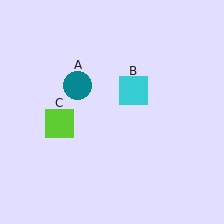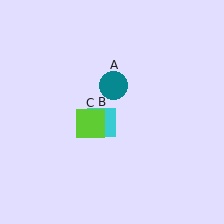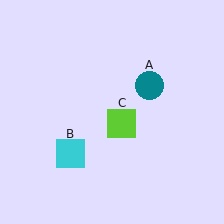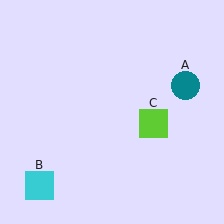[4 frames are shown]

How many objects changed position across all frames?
3 objects changed position: teal circle (object A), cyan square (object B), lime square (object C).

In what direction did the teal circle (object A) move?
The teal circle (object A) moved right.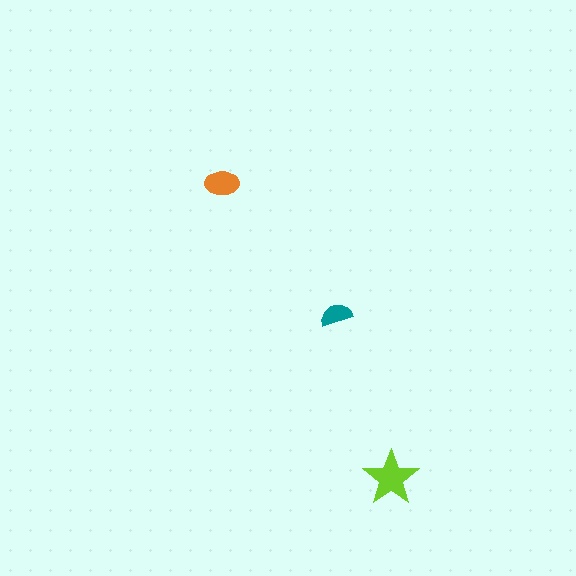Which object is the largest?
The lime star.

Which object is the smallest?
The teal semicircle.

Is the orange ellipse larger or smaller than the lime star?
Smaller.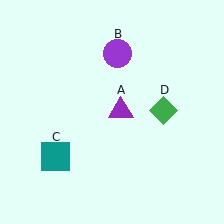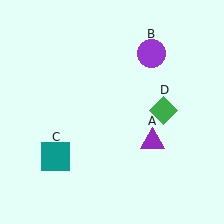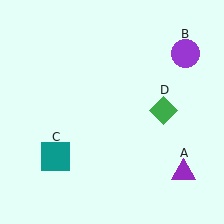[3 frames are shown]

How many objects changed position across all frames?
2 objects changed position: purple triangle (object A), purple circle (object B).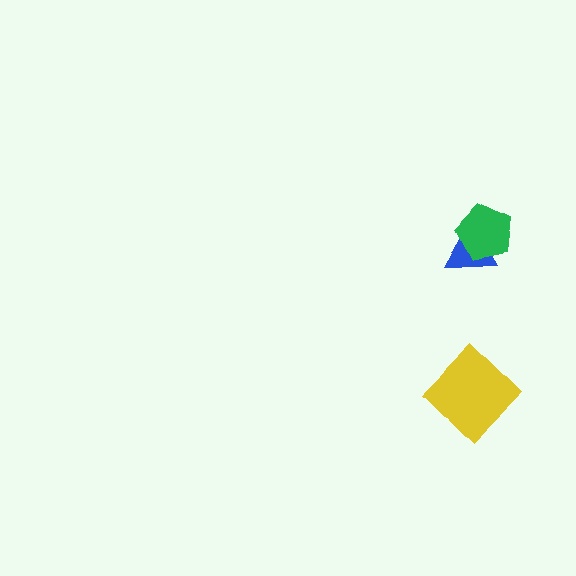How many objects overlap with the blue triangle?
1 object overlaps with the blue triangle.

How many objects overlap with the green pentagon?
1 object overlaps with the green pentagon.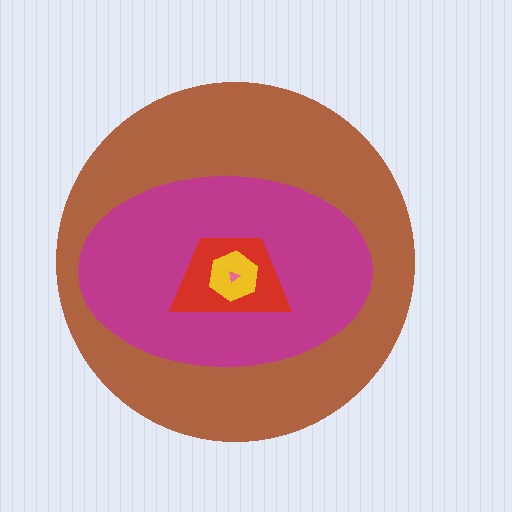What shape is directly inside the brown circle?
The magenta ellipse.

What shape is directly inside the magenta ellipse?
The red trapezoid.